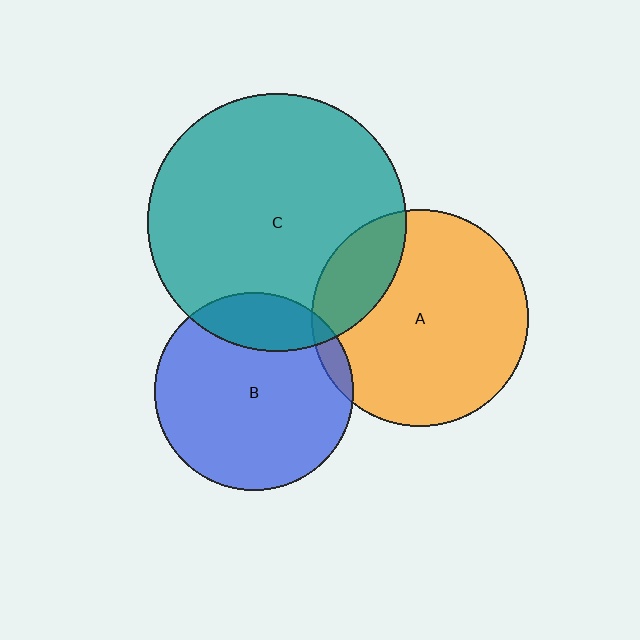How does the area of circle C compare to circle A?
Approximately 1.4 times.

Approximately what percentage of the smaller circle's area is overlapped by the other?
Approximately 5%.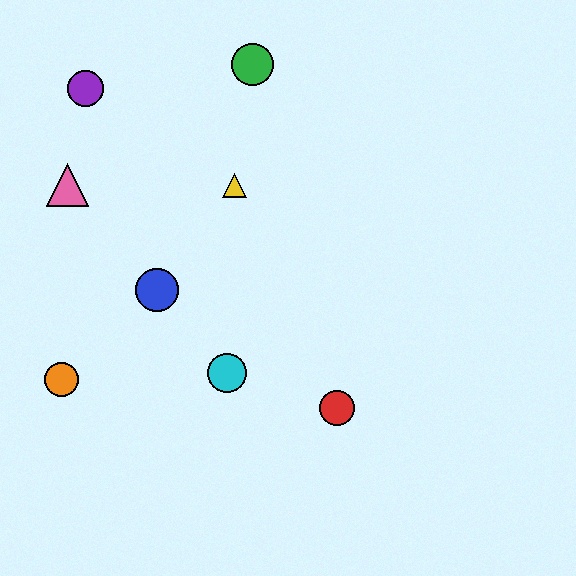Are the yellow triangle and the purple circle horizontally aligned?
No, the yellow triangle is at y≈185 and the purple circle is at y≈89.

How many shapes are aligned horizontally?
2 shapes (the yellow triangle, the pink triangle) are aligned horizontally.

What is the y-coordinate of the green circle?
The green circle is at y≈65.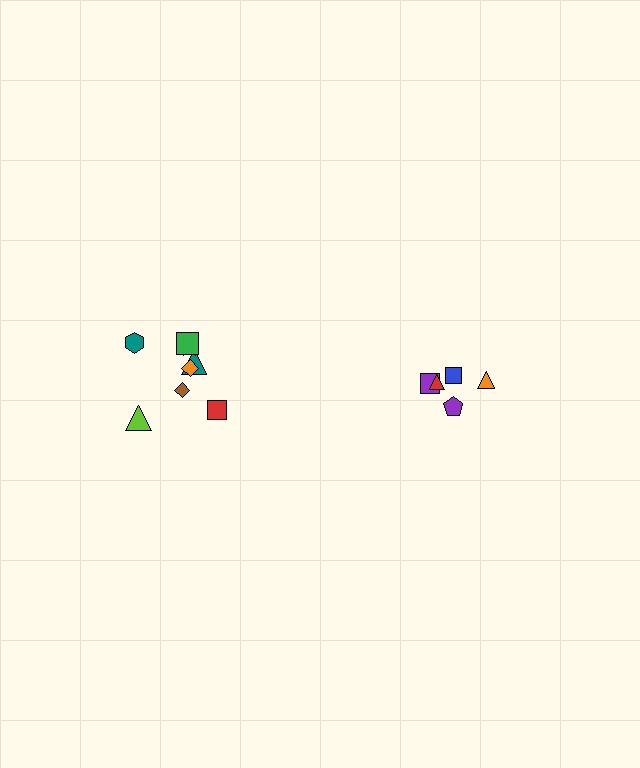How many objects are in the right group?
There are 5 objects.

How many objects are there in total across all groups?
There are 13 objects.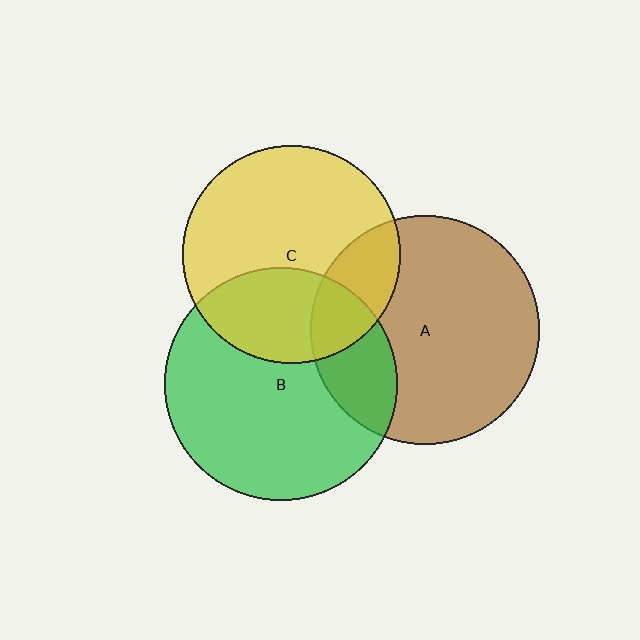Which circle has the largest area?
Circle B (green).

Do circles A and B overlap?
Yes.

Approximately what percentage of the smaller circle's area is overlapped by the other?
Approximately 20%.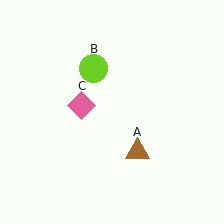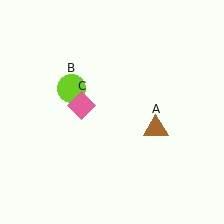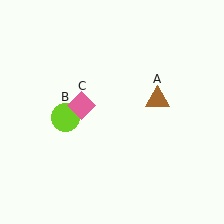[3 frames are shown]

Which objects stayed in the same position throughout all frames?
Pink diamond (object C) remained stationary.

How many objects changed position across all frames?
2 objects changed position: brown triangle (object A), lime circle (object B).